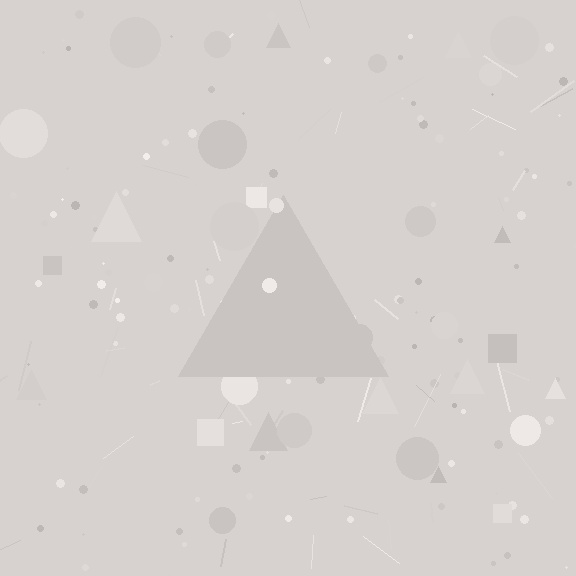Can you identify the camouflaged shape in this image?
The camouflaged shape is a triangle.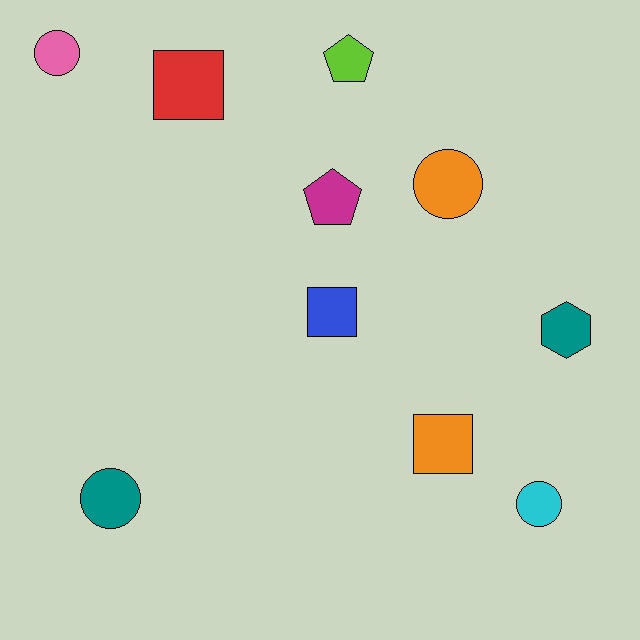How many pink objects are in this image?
There is 1 pink object.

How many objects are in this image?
There are 10 objects.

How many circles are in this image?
There are 4 circles.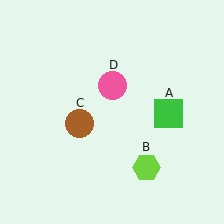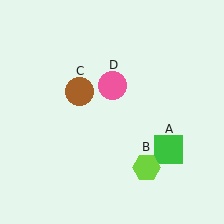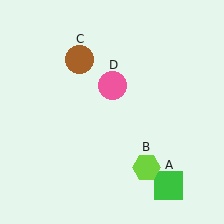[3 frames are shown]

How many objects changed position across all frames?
2 objects changed position: green square (object A), brown circle (object C).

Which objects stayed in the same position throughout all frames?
Lime hexagon (object B) and pink circle (object D) remained stationary.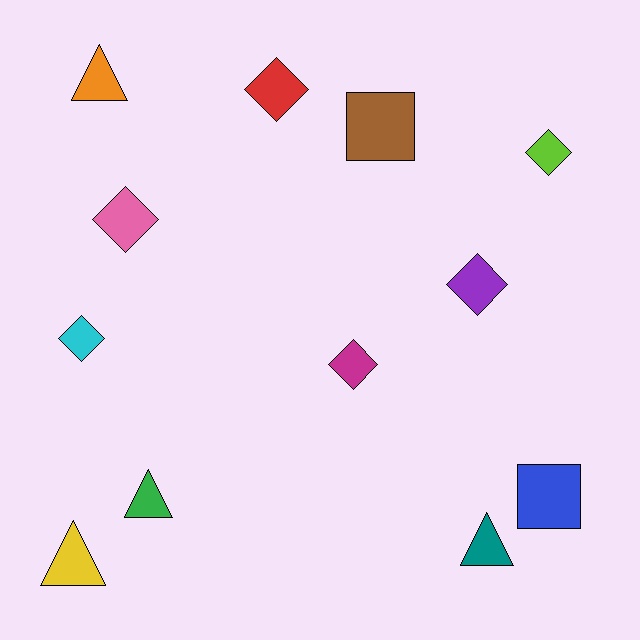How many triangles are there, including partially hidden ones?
There are 4 triangles.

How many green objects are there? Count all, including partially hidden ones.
There is 1 green object.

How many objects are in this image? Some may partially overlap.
There are 12 objects.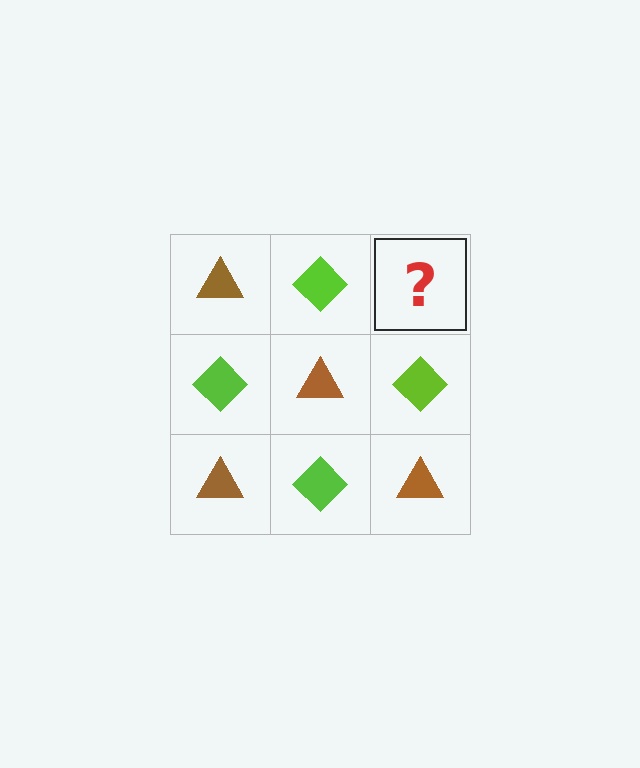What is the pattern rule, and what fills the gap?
The rule is that it alternates brown triangle and lime diamond in a checkerboard pattern. The gap should be filled with a brown triangle.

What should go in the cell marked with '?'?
The missing cell should contain a brown triangle.